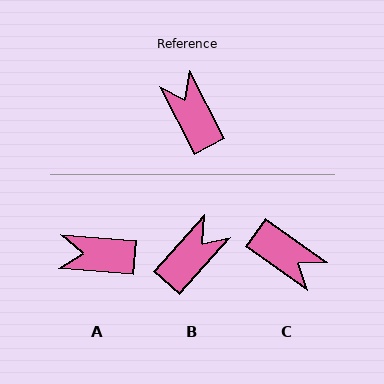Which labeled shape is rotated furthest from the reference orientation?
C, about 154 degrees away.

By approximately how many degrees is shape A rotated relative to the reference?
Approximately 58 degrees counter-clockwise.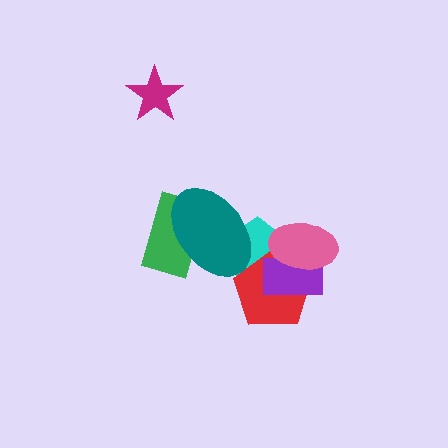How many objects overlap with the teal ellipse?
2 objects overlap with the teal ellipse.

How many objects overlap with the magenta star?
0 objects overlap with the magenta star.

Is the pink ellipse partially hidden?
No, no other shape covers it.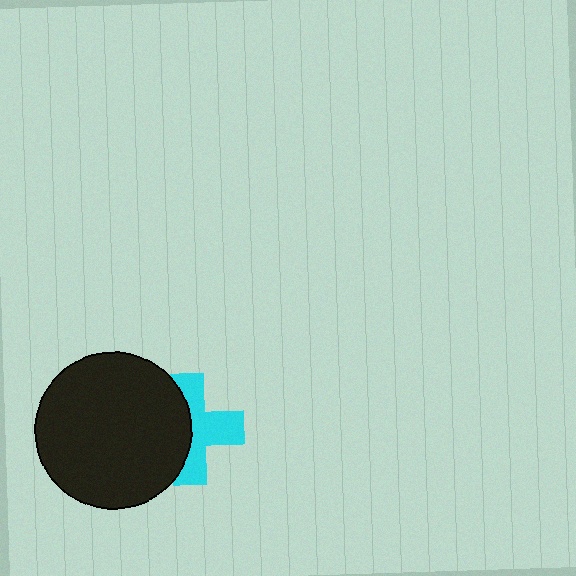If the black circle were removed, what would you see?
You would see the complete cyan cross.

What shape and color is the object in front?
The object in front is a black circle.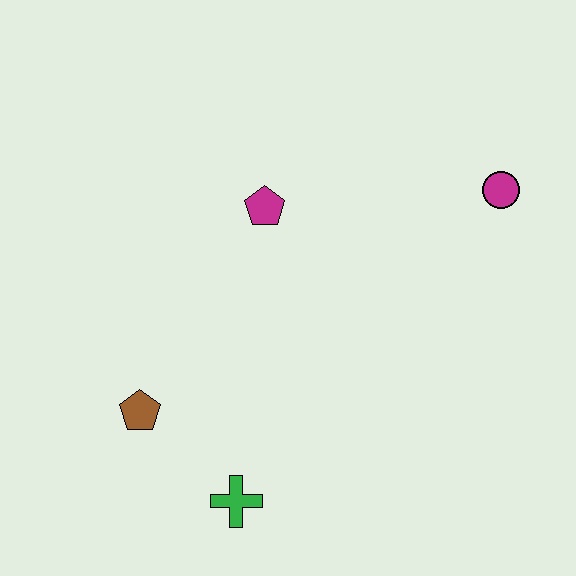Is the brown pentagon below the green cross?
No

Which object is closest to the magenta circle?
The magenta pentagon is closest to the magenta circle.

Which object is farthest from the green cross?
The magenta circle is farthest from the green cross.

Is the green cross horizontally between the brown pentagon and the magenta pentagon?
Yes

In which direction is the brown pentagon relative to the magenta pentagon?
The brown pentagon is below the magenta pentagon.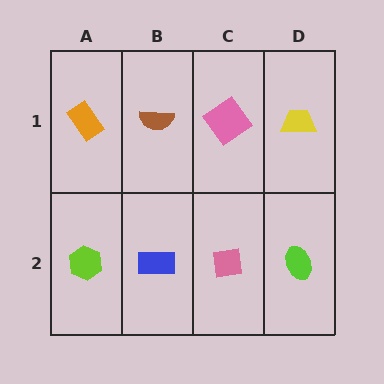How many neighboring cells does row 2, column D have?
2.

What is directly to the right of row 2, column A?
A blue rectangle.